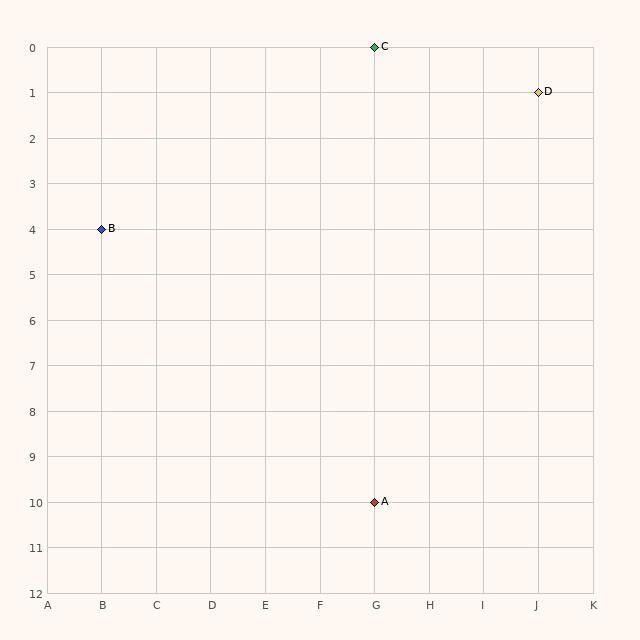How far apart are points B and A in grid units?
Points B and A are 5 columns and 6 rows apart (about 7.8 grid units diagonally).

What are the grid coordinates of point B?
Point B is at grid coordinates (B, 4).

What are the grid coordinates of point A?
Point A is at grid coordinates (G, 10).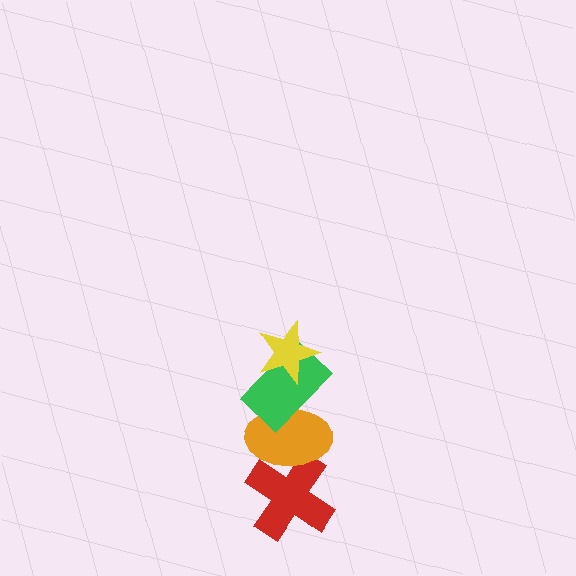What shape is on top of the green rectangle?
The yellow star is on top of the green rectangle.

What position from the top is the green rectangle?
The green rectangle is 2nd from the top.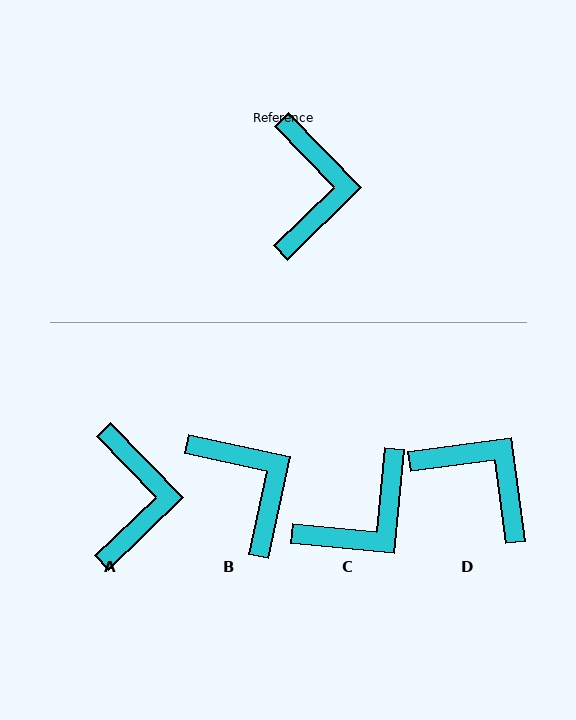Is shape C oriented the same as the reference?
No, it is off by about 49 degrees.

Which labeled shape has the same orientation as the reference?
A.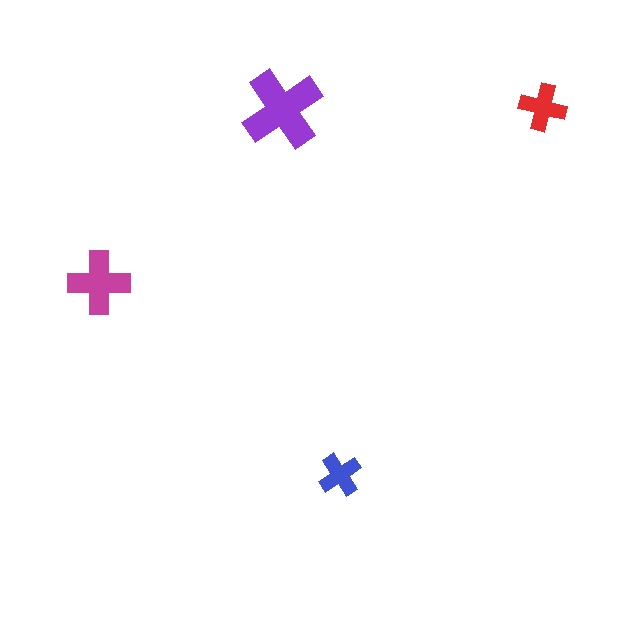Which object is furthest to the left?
The magenta cross is leftmost.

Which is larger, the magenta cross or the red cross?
The magenta one.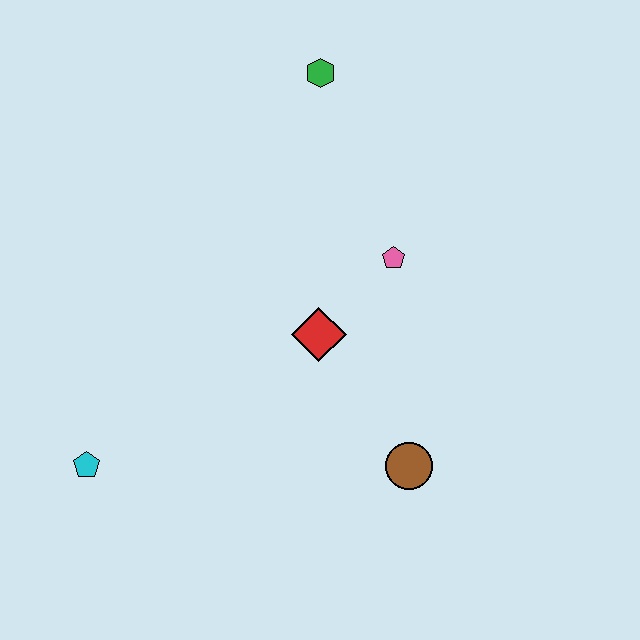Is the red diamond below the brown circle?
No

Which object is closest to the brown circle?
The red diamond is closest to the brown circle.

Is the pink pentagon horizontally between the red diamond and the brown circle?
Yes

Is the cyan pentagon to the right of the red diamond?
No